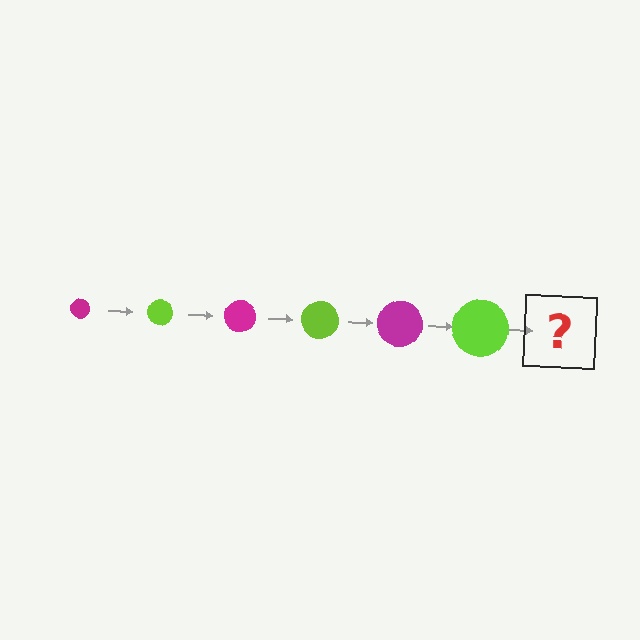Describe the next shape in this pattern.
It should be a magenta circle, larger than the previous one.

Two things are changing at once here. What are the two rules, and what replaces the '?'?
The two rules are that the circle grows larger each step and the color cycles through magenta and lime. The '?' should be a magenta circle, larger than the previous one.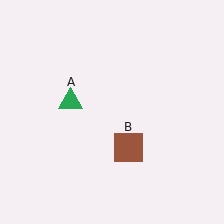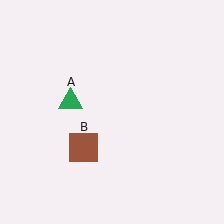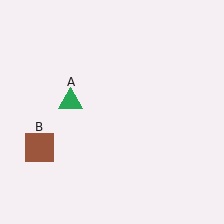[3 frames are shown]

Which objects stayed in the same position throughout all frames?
Green triangle (object A) remained stationary.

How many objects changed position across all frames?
1 object changed position: brown square (object B).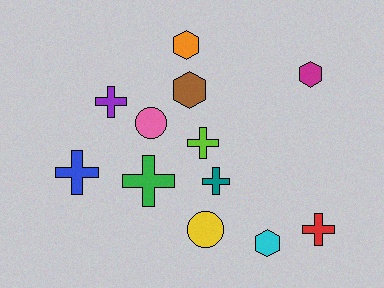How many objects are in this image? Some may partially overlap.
There are 12 objects.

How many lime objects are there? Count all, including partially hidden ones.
There is 1 lime object.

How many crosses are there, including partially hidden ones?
There are 6 crosses.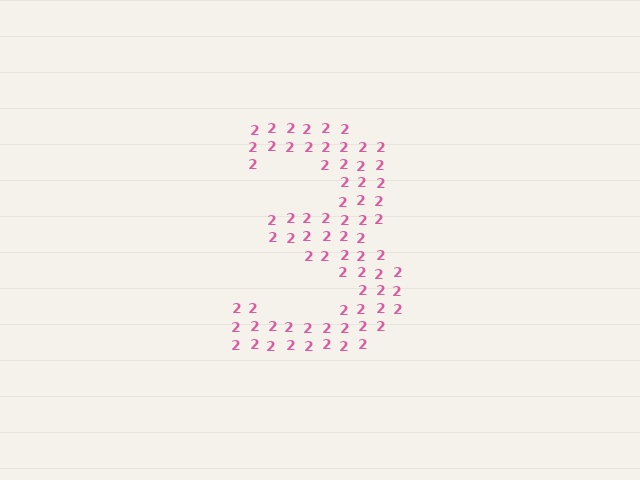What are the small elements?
The small elements are digit 2's.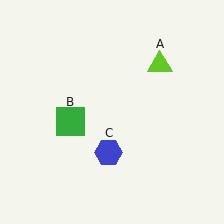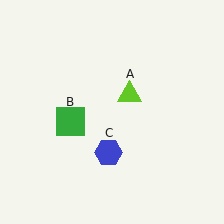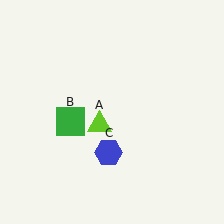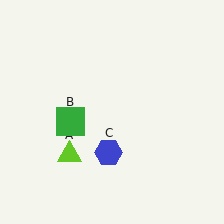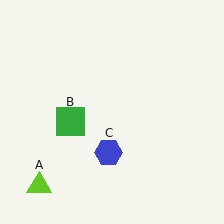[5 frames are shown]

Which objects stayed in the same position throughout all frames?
Green square (object B) and blue hexagon (object C) remained stationary.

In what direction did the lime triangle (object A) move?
The lime triangle (object A) moved down and to the left.